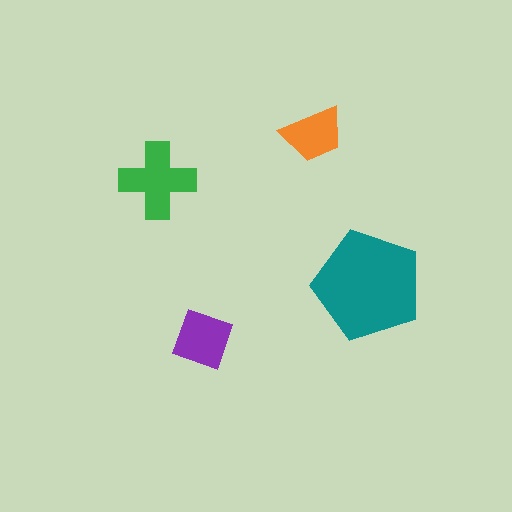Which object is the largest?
The teal pentagon.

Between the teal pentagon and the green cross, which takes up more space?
The teal pentagon.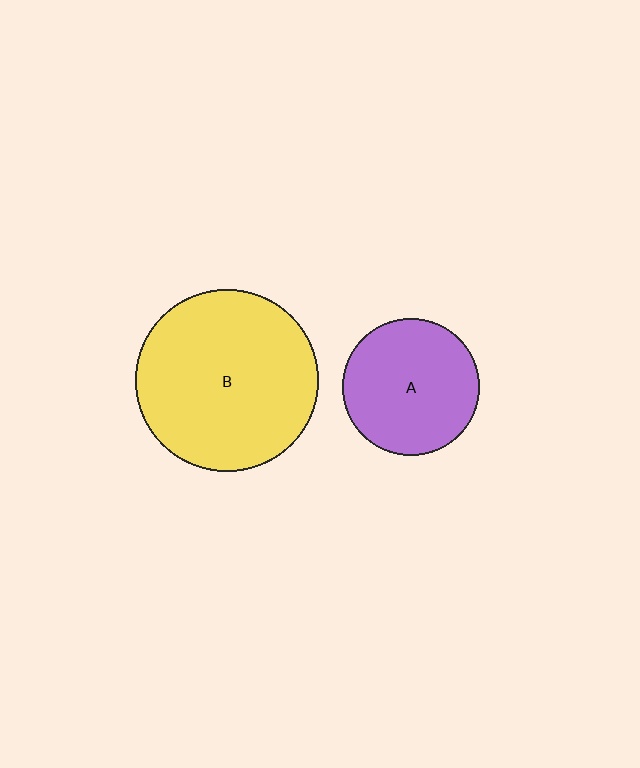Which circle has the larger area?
Circle B (yellow).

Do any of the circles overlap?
No, none of the circles overlap.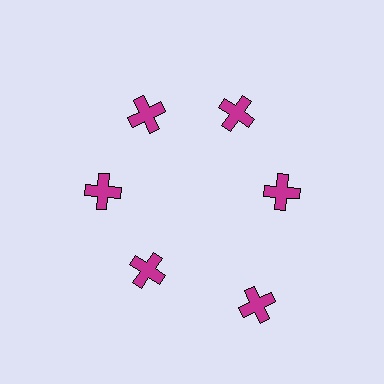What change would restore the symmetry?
The symmetry would be restored by moving it inward, back onto the ring so that all 6 crosses sit at equal angles and equal distance from the center.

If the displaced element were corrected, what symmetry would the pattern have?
It would have 6-fold rotational symmetry — the pattern would map onto itself every 60 degrees.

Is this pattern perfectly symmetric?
No. The 6 magenta crosses are arranged in a ring, but one element near the 5 o'clock position is pushed outward from the center, breaking the 6-fold rotational symmetry.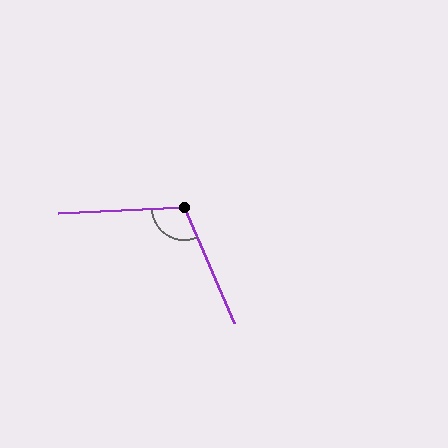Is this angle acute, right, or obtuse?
It is obtuse.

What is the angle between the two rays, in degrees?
Approximately 110 degrees.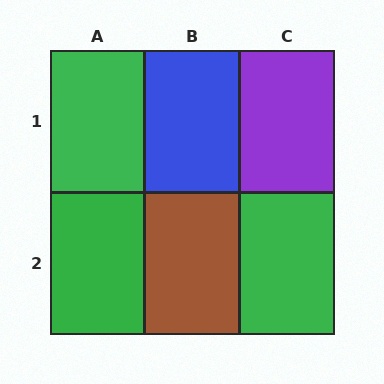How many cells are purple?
1 cell is purple.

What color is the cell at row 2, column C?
Green.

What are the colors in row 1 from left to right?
Green, blue, purple.